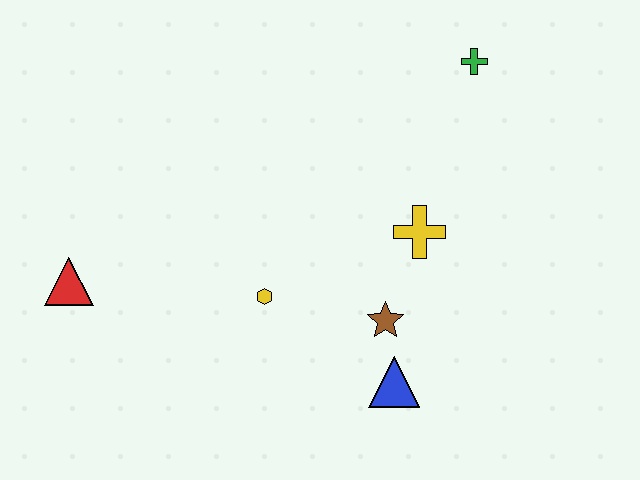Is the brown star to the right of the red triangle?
Yes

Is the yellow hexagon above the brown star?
Yes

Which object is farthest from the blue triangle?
The red triangle is farthest from the blue triangle.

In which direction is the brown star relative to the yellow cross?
The brown star is below the yellow cross.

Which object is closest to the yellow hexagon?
The brown star is closest to the yellow hexagon.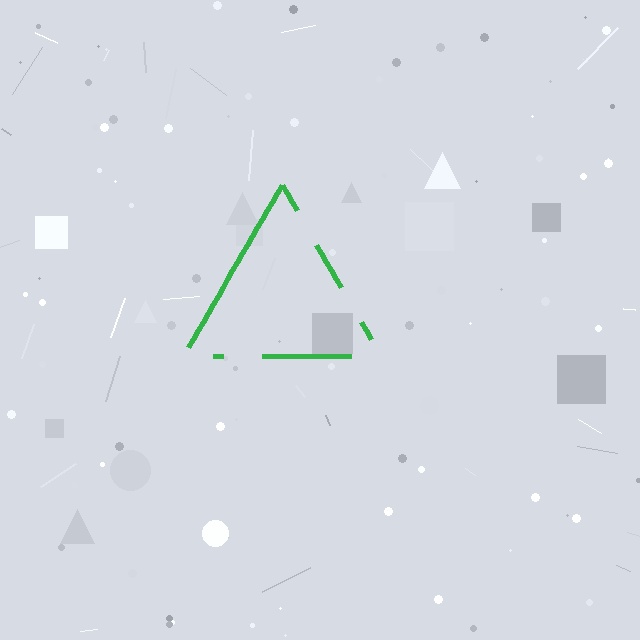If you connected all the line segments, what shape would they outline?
They would outline a triangle.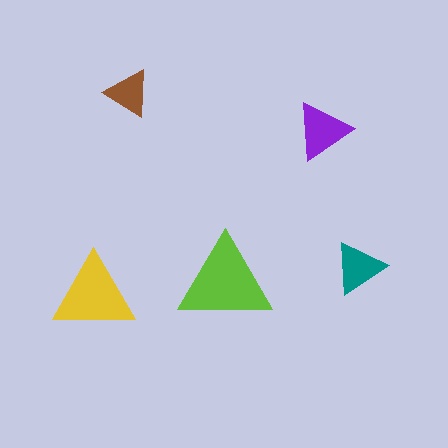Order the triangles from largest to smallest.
the lime one, the yellow one, the purple one, the teal one, the brown one.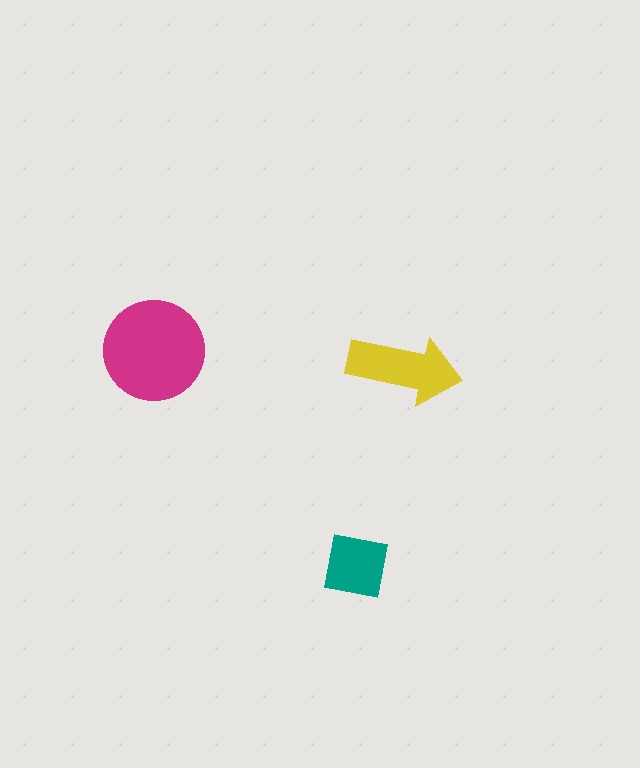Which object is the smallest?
The teal square.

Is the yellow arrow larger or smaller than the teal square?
Larger.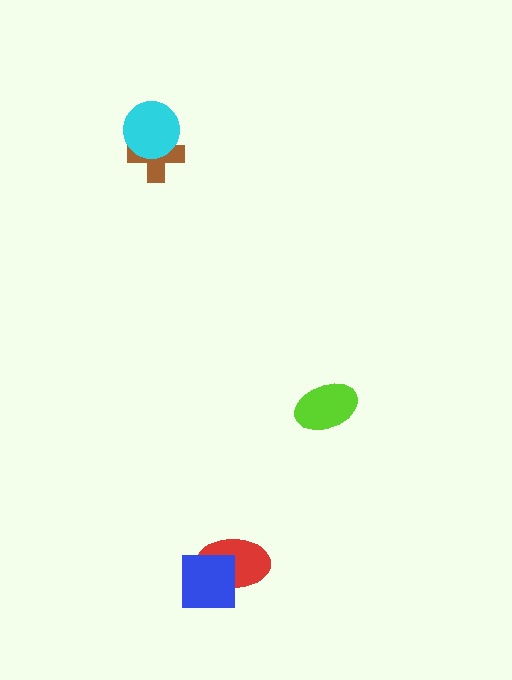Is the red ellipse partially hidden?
Yes, it is partially covered by another shape.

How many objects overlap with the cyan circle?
1 object overlaps with the cyan circle.